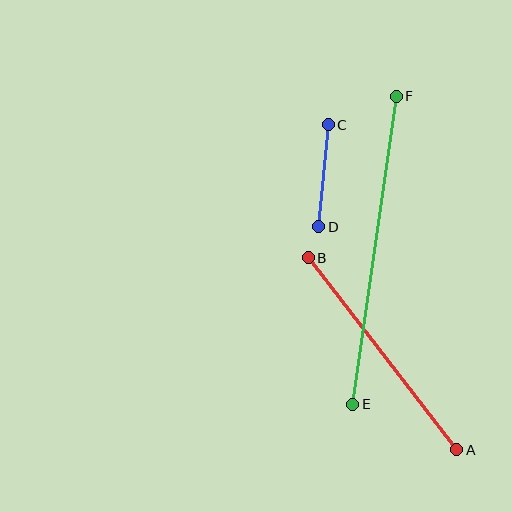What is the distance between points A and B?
The distance is approximately 243 pixels.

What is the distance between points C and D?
The distance is approximately 102 pixels.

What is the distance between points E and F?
The distance is approximately 311 pixels.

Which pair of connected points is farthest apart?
Points E and F are farthest apart.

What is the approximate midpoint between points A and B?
The midpoint is at approximately (382, 354) pixels.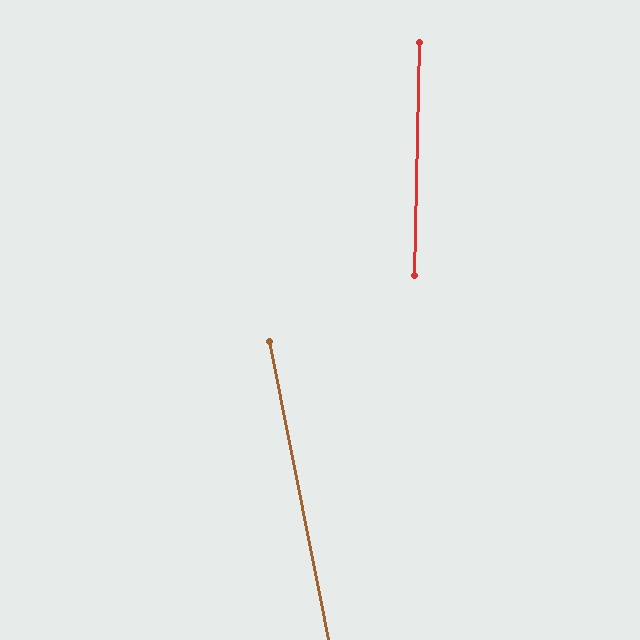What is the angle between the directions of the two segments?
Approximately 12 degrees.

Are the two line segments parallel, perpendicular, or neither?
Neither parallel nor perpendicular — they differ by about 12°.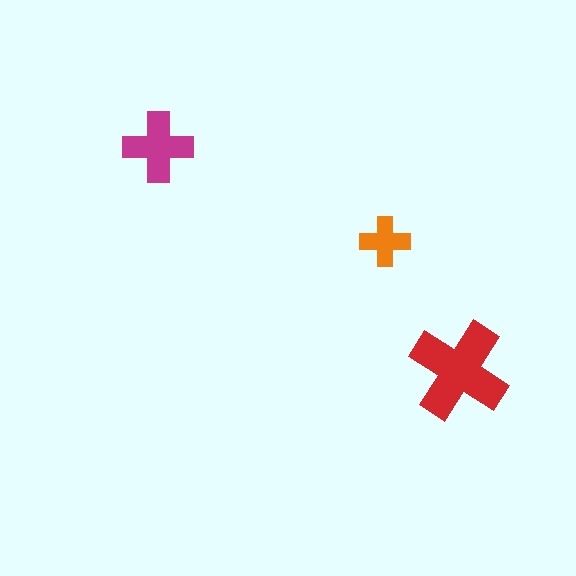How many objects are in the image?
There are 3 objects in the image.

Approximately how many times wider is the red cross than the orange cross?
About 2 times wider.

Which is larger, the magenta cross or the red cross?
The red one.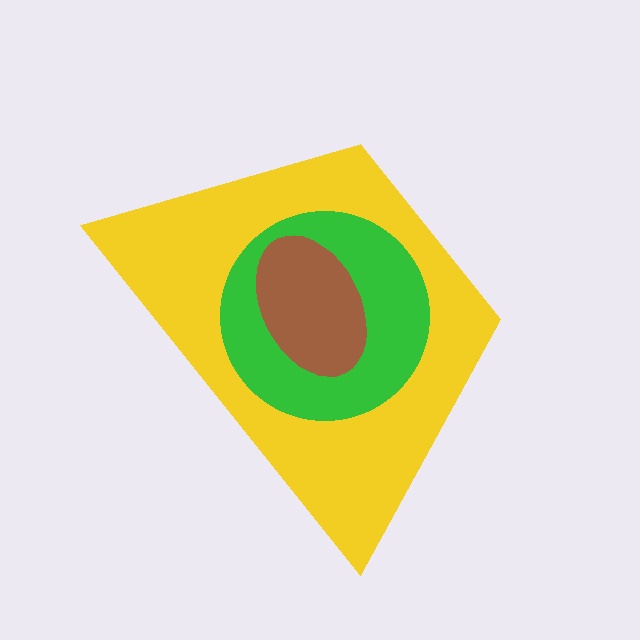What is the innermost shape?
The brown ellipse.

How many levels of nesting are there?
3.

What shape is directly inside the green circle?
The brown ellipse.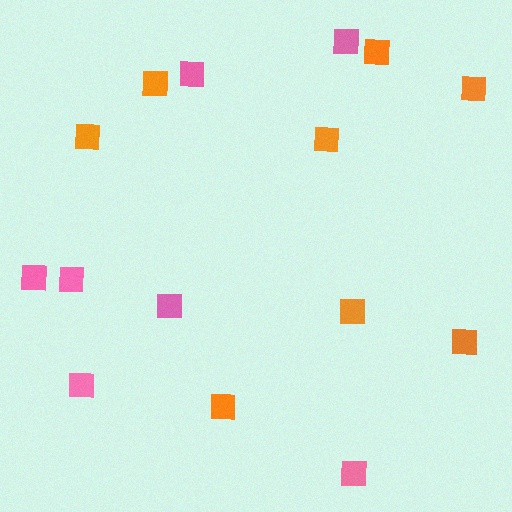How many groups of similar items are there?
There are 2 groups: one group of pink squares (7) and one group of orange squares (8).